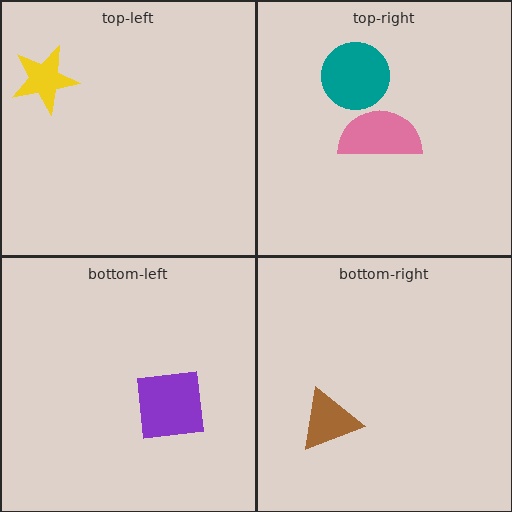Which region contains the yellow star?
The top-left region.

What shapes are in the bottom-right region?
The brown triangle.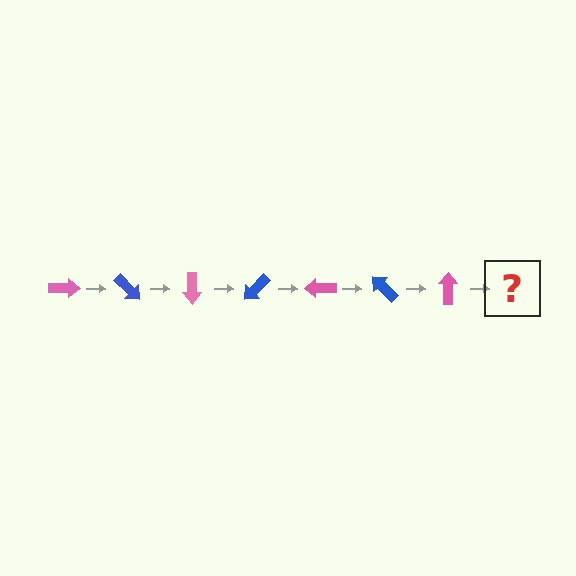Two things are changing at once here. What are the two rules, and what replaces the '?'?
The two rules are that it rotates 45 degrees each step and the color cycles through pink and blue. The '?' should be a blue arrow, rotated 315 degrees from the start.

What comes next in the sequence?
The next element should be a blue arrow, rotated 315 degrees from the start.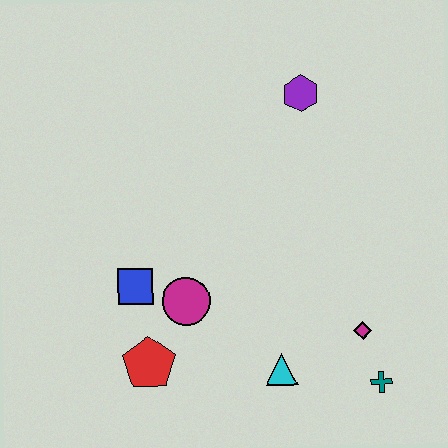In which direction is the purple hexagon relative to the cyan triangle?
The purple hexagon is above the cyan triangle.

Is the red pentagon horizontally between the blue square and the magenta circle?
Yes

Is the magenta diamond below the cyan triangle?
No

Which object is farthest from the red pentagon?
The purple hexagon is farthest from the red pentagon.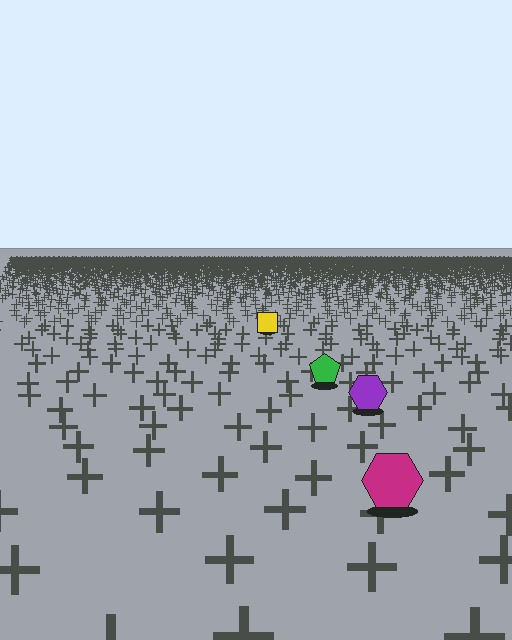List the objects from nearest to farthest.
From nearest to farthest: the magenta hexagon, the purple hexagon, the green pentagon, the yellow square.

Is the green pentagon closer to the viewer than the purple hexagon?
No. The purple hexagon is closer — you can tell from the texture gradient: the ground texture is coarser near it.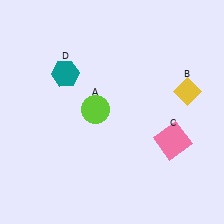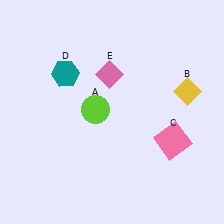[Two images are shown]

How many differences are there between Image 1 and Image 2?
There is 1 difference between the two images.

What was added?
A pink diamond (E) was added in Image 2.